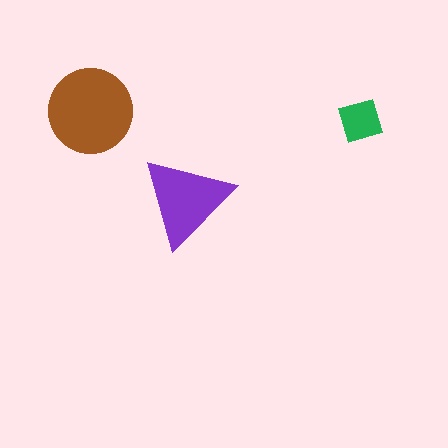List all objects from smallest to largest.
The green diamond, the purple triangle, the brown circle.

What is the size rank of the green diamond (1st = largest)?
3rd.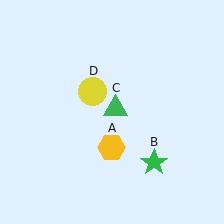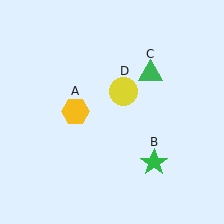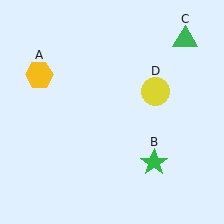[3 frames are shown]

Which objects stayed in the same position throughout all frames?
Green star (object B) remained stationary.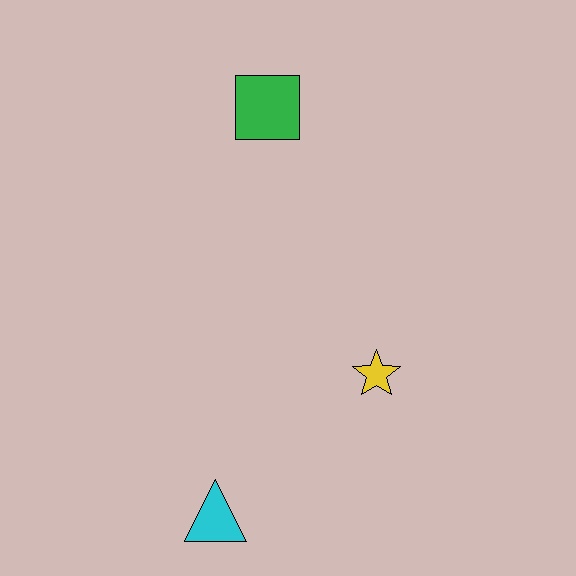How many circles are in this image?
There are no circles.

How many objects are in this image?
There are 3 objects.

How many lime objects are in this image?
There are no lime objects.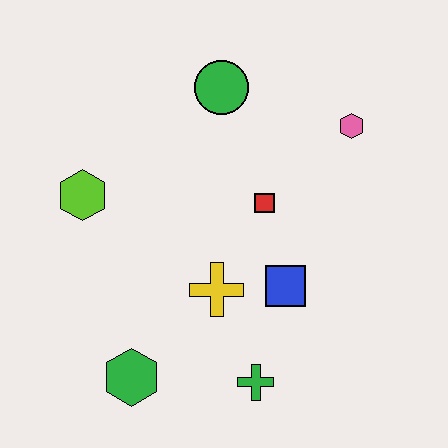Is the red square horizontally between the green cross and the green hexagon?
No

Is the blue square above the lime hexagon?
No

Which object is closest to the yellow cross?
The blue square is closest to the yellow cross.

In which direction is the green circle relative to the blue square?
The green circle is above the blue square.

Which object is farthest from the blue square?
The lime hexagon is farthest from the blue square.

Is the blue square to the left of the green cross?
No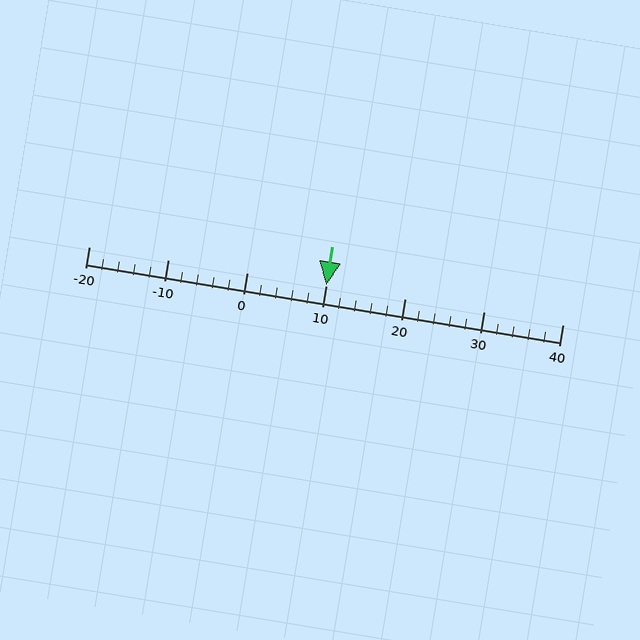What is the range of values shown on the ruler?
The ruler shows values from -20 to 40.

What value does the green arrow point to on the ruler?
The green arrow points to approximately 10.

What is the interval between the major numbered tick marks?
The major tick marks are spaced 10 units apart.